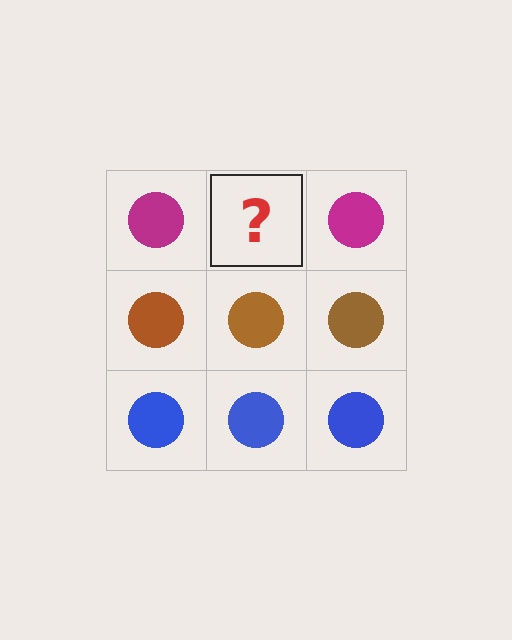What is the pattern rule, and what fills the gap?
The rule is that each row has a consistent color. The gap should be filled with a magenta circle.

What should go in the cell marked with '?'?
The missing cell should contain a magenta circle.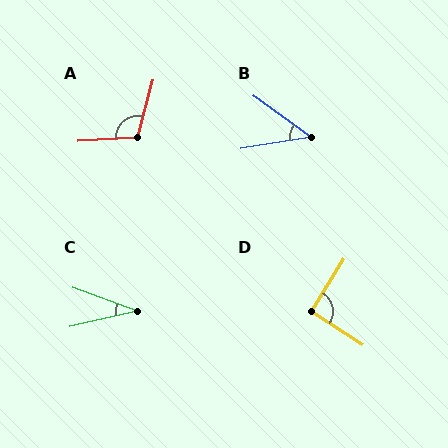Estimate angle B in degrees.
Approximately 45 degrees.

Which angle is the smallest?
C, at approximately 33 degrees.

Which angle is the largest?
A, at approximately 109 degrees.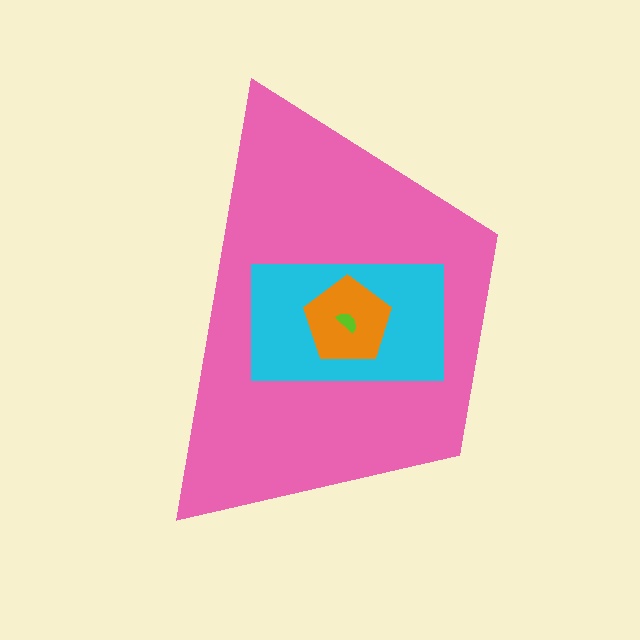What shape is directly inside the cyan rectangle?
The orange pentagon.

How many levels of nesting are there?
4.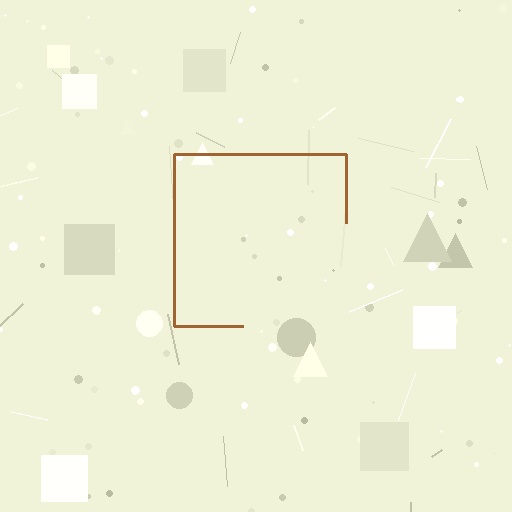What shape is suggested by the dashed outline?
The dashed outline suggests a square.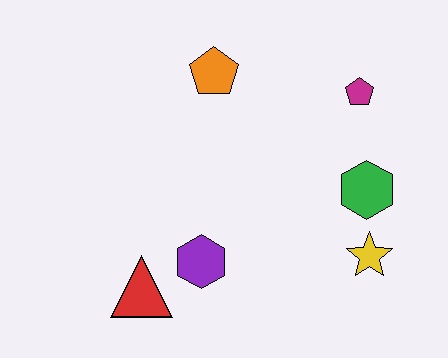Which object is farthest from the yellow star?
The orange pentagon is farthest from the yellow star.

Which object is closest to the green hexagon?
The yellow star is closest to the green hexagon.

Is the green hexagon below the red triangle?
No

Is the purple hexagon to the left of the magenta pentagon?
Yes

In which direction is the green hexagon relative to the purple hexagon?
The green hexagon is to the right of the purple hexagon.